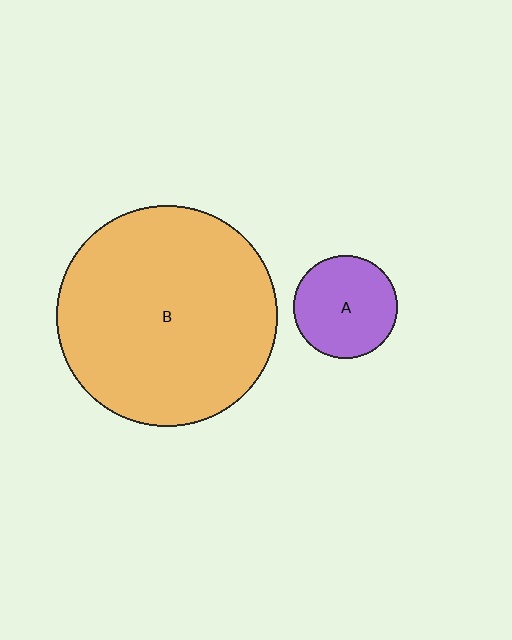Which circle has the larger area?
Circle B (orange).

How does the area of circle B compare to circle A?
Approximately 4.6 times.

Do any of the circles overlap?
No, none of the circles overlap.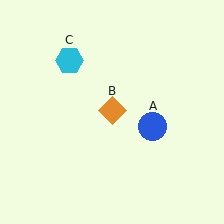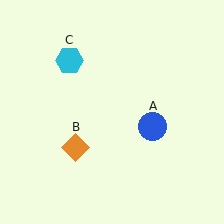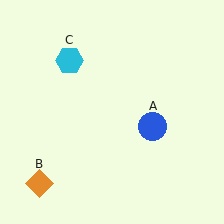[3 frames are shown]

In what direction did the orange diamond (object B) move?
The orange diamond (object B) moved down and to the left.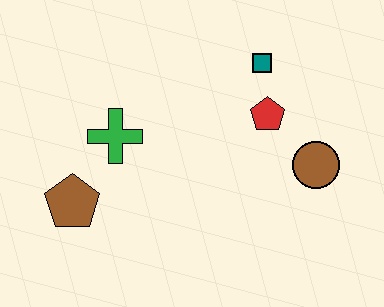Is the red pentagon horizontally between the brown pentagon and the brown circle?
Yes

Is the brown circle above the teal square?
No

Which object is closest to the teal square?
The red pentagon is closest to the teal square.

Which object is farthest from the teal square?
The brown pentagon is farthest from the teal square.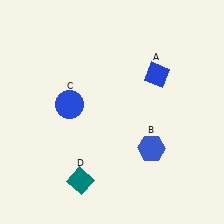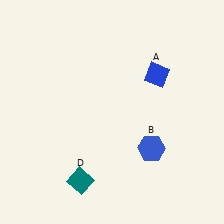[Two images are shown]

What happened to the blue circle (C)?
The blue circle (C) was removed in Image 2. It was in the top-left area of Image 1.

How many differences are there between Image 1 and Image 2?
There is 1 difference between the two images.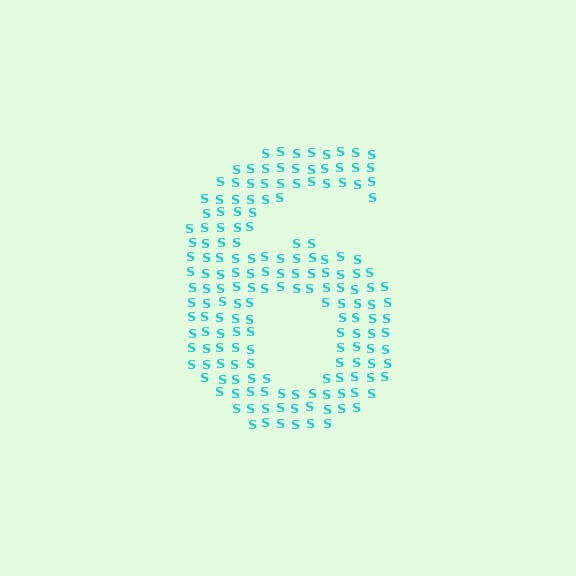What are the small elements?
The small elements are letter S's.